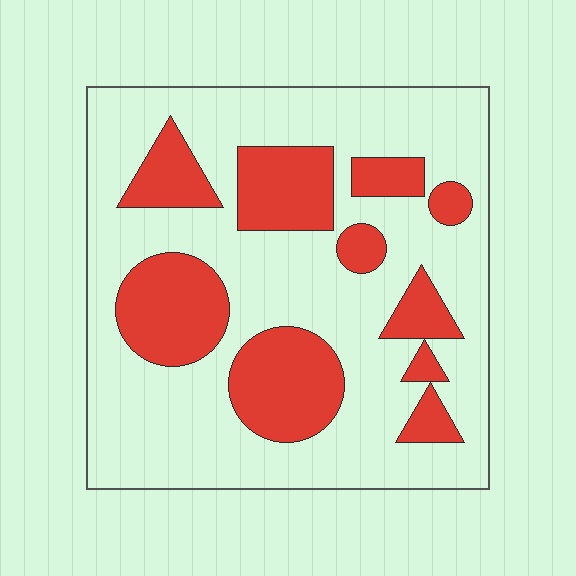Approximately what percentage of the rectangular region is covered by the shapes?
Approximately 30%.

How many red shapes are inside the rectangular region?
10.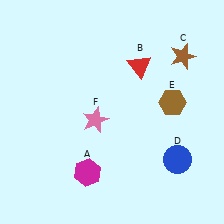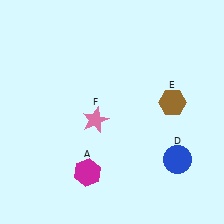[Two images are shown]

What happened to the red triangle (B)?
The red triangle (B) was removed in Image 2. It was in the top-right area of Image 1.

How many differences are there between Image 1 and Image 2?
There are 2 differences between the two images.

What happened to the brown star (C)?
The brown star (C) was removed in Image 2. It was in the top-right area of Image 1.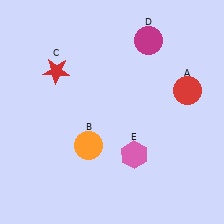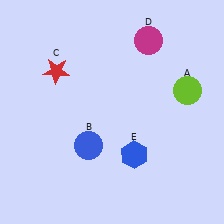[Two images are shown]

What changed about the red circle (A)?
In Image 1, A is red. In Image 2, it changed to lime.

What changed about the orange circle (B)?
In Image 1, B is orange. In Image 2, it changed to blue.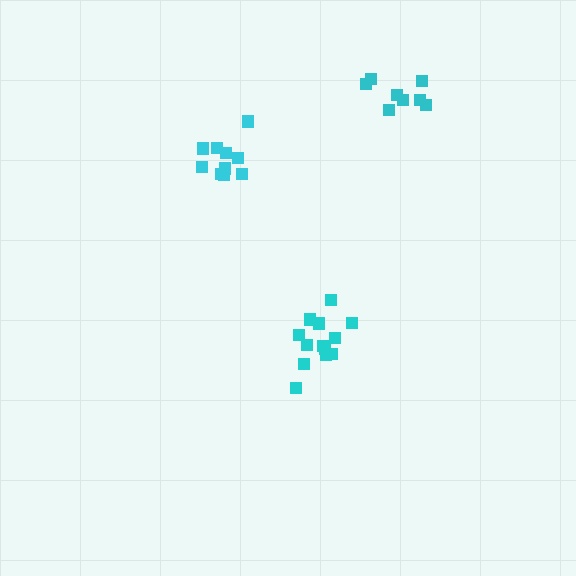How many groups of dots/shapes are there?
There are 3 groups.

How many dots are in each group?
Group 1: 13 dots, Group 2: 11 dots, Group 3: 8 dots (32 total).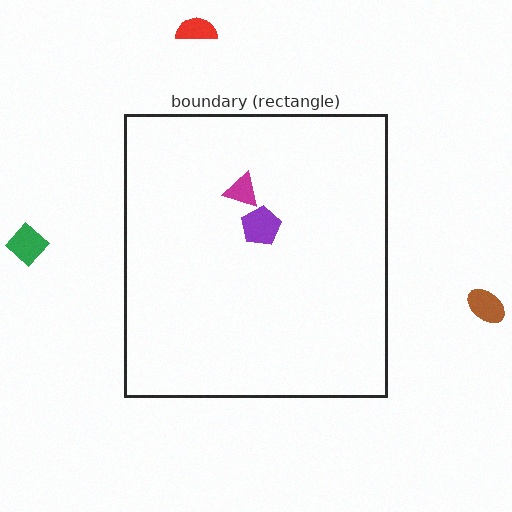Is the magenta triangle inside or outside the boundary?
Inside.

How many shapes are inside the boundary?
2 inside, 3 outside.